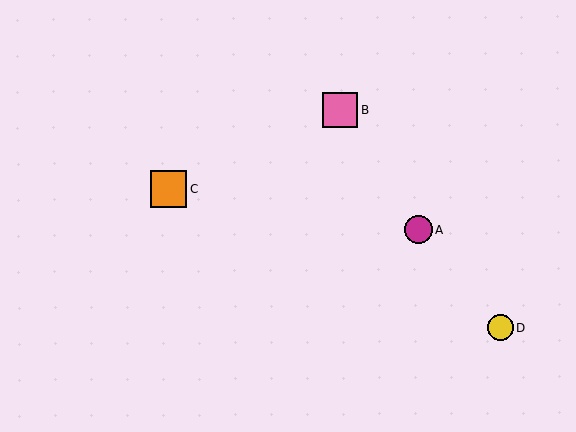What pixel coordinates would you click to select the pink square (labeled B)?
Click at (340, 110) to select the pink square B.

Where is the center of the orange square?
The center of the orange square is at (169, 189).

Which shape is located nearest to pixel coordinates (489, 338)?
The yellow circle (labeled D) at (500, 328) is nearest to that location.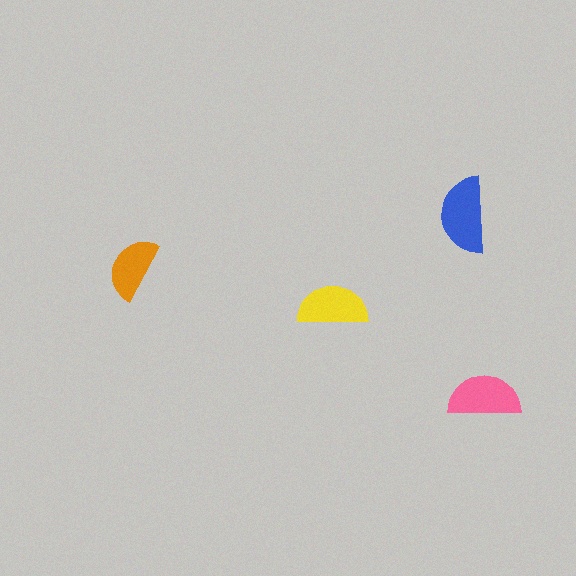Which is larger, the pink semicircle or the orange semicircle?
The pink one.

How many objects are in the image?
There are 4 objects in the image.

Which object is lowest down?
The pink semicircle is bottommost.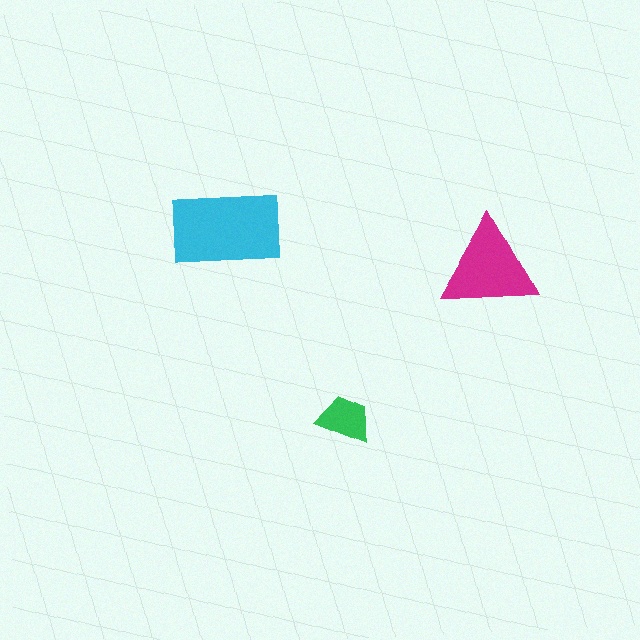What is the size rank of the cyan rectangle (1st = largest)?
1st.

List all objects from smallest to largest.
The green trapezoid, the magenta triangle, the cyan rectangle.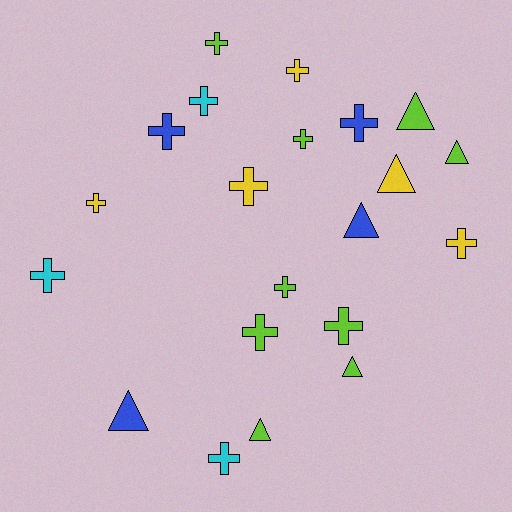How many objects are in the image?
There are 21 objects.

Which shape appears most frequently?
Cross, with 14 objects.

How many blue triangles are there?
There are 2 blue triangles.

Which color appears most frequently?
Lime, with 9 objects.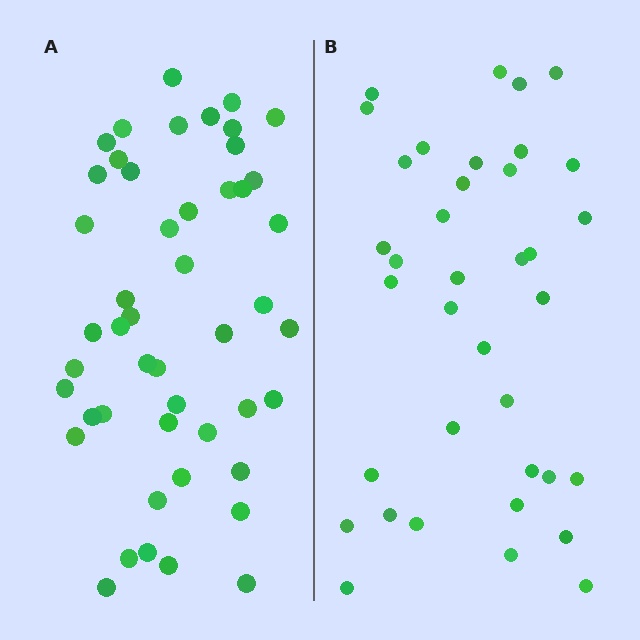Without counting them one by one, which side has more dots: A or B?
Region A (the left region) has more dots.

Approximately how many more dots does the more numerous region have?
Region A has roughly 12 or so more dots than region B.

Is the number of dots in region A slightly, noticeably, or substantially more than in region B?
Region A has noticeably more, but not dramatically so. The ratio is roughly 1.3 to 1.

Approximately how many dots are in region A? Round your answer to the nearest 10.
About 50 dots. (The exact count is 48, which rounds to 50.)